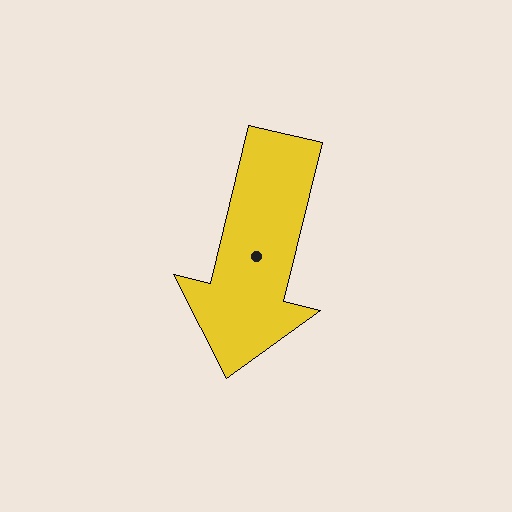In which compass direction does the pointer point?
South.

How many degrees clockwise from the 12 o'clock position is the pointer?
Approximately 194 degrees.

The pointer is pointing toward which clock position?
Roughly 6 o'clock.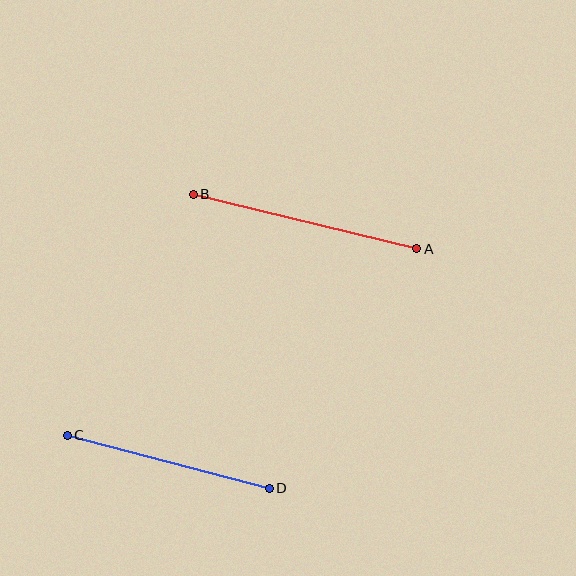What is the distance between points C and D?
The distance is approximately 209 pixels.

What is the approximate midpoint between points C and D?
The midpoint is at approximately (168, 462) pixels.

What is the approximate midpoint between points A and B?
The midpoint is at approximately (305, 221) pixels.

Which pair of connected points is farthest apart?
Points A and B are farthest apart.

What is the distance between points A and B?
The distance is approximately 230 pixels.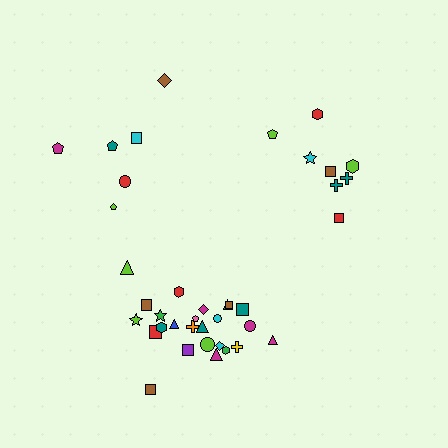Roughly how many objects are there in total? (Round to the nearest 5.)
Roughly 40 objects in total.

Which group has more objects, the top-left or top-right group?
The top-right group.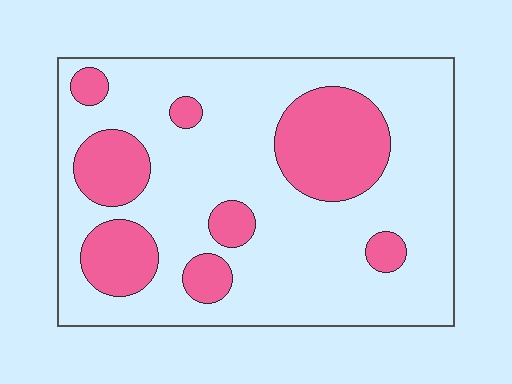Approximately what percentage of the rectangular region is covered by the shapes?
Approximately 25%.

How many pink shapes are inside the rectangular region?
8.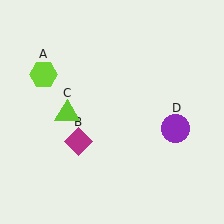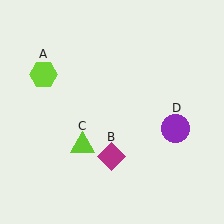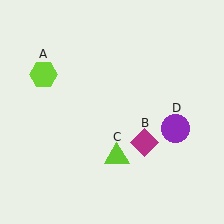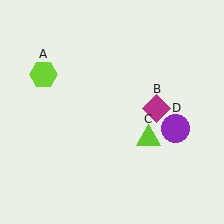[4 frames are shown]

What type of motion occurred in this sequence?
The magenta diamond (object B), lime triangle (object C) rotated counterclockwise around the center of the scene.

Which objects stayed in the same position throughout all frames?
Lime hexagon (object A) and purple circle (object D) remained stationary.